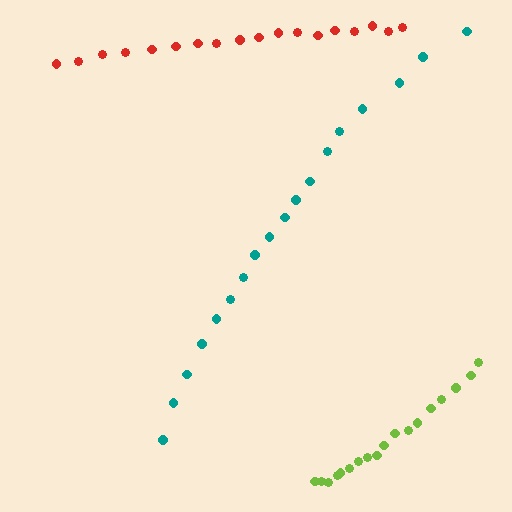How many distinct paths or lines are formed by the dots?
There are 3 distinct paths.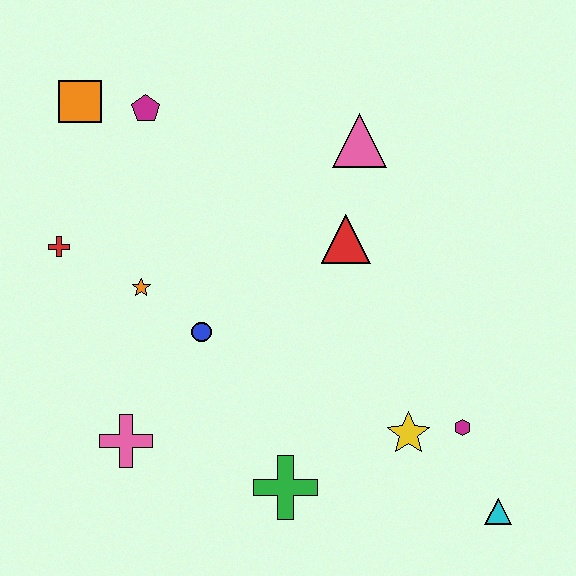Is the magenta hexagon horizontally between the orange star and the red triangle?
No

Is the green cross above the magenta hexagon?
No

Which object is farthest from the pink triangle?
The cyan triangle is farthest from the pink triangle.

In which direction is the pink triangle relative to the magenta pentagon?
The pink triangle is to the right of the magenta pentagon.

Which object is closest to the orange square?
The magenta pentagon is closest to the orange square.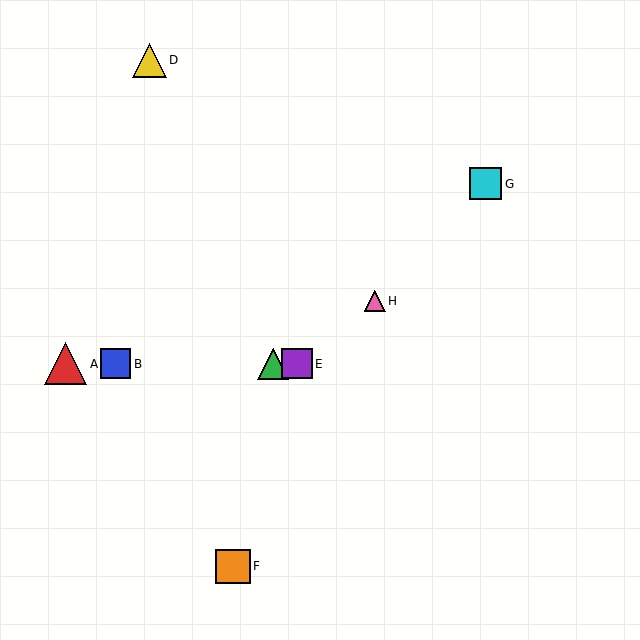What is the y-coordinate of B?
Object B is at y≈364.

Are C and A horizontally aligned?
Yes, both are at y≈364.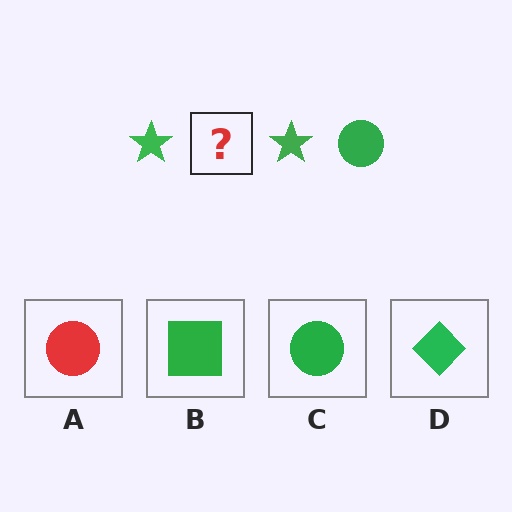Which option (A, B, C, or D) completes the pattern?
C.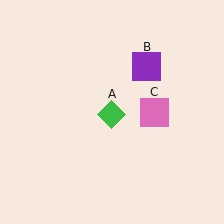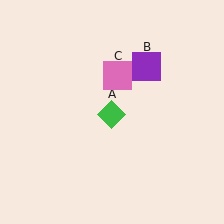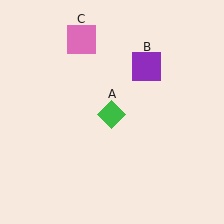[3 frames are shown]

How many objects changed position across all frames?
1 object changed position: pink square (object C).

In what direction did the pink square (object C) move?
The pink square (object C) moved up and to the left.